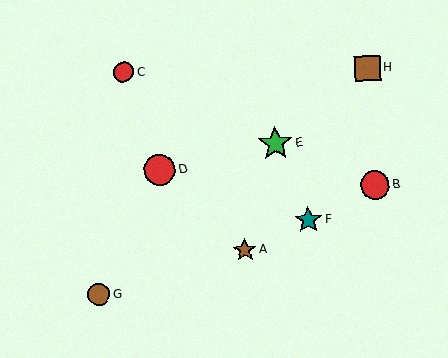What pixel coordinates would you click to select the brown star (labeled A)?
Click at (245, 250) to select the brown star A.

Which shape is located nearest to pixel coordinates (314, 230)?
The teal star (labeled F) at (308, 220) is nearest to that location.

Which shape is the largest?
The green star (labeled E) is the largest.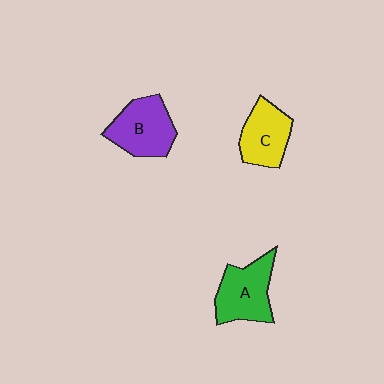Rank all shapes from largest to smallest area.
From largest to smallest: A (green), B (purple), C (yellow).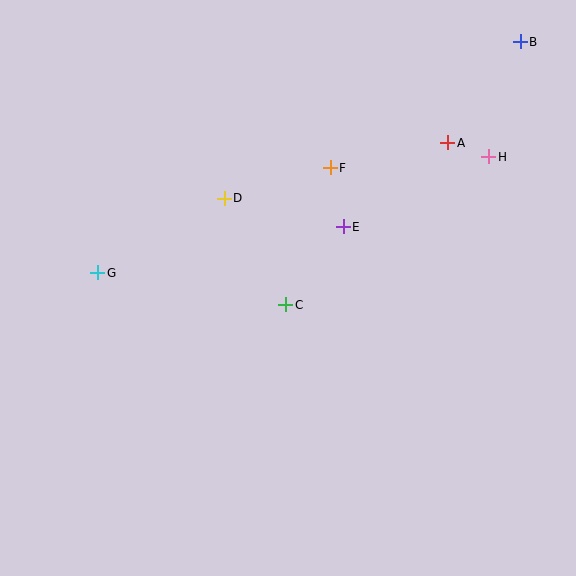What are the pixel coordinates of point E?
Point E is at (343, 227).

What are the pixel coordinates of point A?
Point A is at (448, 143).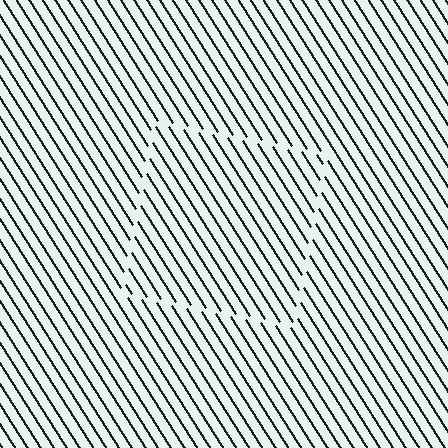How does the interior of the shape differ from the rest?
The interior of the shape contains the same grating, shifted by half a period — the contour is defined by the phase discontinuity where line-ends from the inner and outer gratings abut.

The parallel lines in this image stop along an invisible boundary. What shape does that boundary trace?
An illusory square. The interior of the shape contains the same grating, shifted by half a period — the contour is defined by the phase discontinuity where line-ends from the inner and outer gratings abut.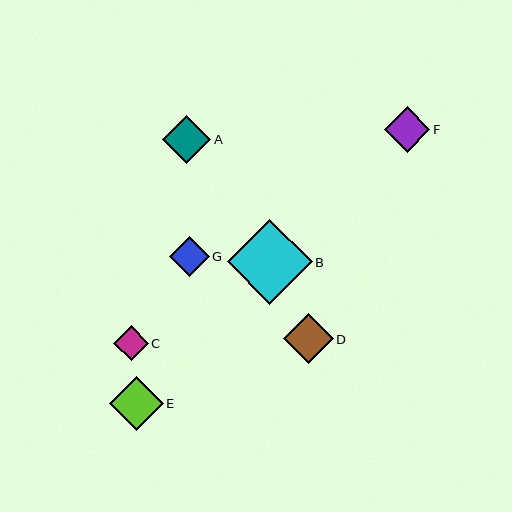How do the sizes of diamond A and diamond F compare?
Diamond A and diamond F are approximately the same size.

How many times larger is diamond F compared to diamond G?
Diamond F is approximately 1.1 times the size of diamond G.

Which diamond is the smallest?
Diamond C is the smallest with a size of approximately 35 pixels.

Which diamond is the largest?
Diamond B is the largest with a size of approximately 85 pixels.